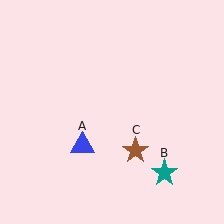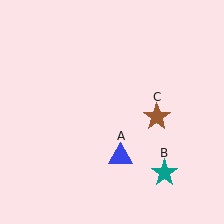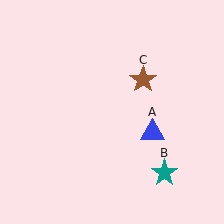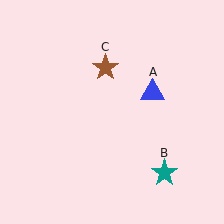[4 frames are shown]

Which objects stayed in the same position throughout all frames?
Teal star (object B) remained stationary.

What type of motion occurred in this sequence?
The blue triangle (object A), brown star (object C) rotated counterclockwise around the center of the scene.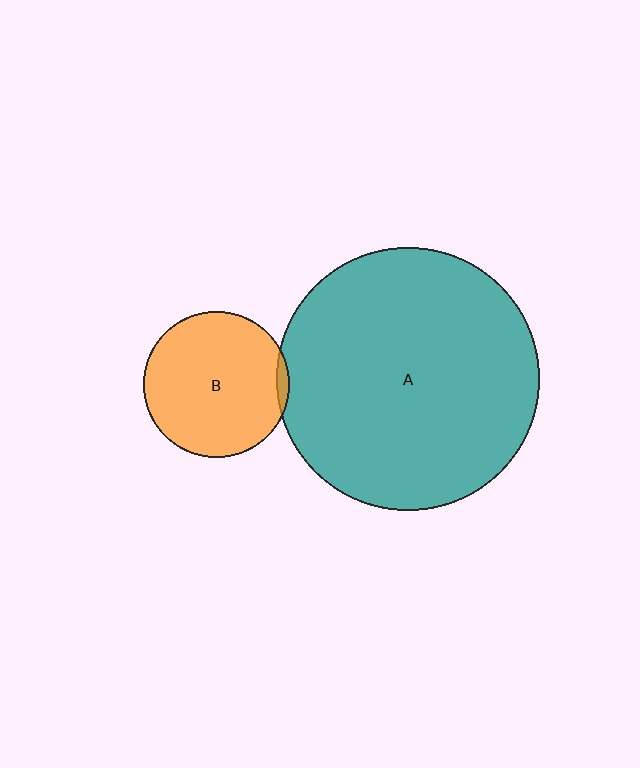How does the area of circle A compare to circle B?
Approximately 3.2 times.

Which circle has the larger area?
Circle A (teal).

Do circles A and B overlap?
Yes.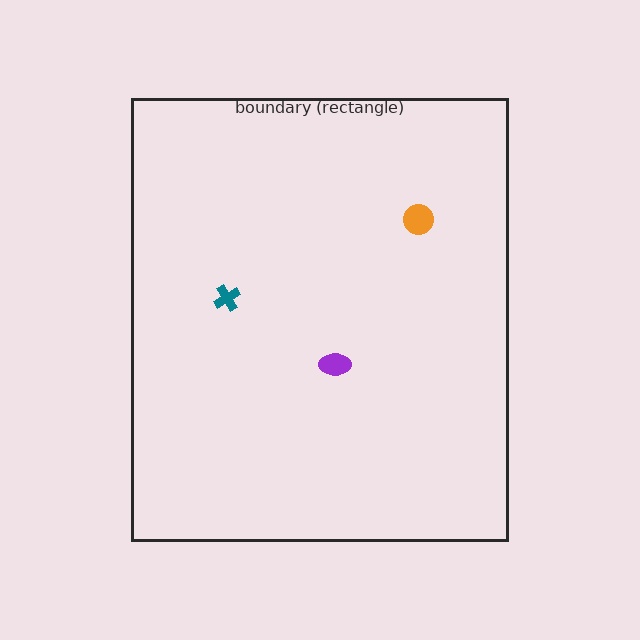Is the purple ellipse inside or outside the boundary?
Inside.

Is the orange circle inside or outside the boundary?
Inside.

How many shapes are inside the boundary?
3 inside, 0 outside.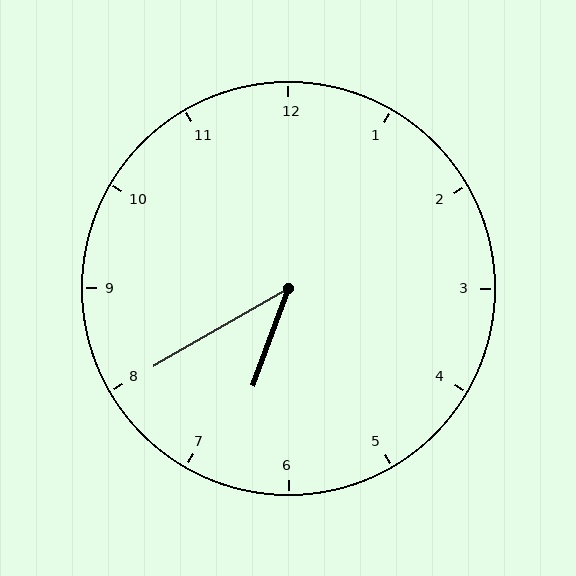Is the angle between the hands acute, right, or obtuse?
It is acute.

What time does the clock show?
6:40.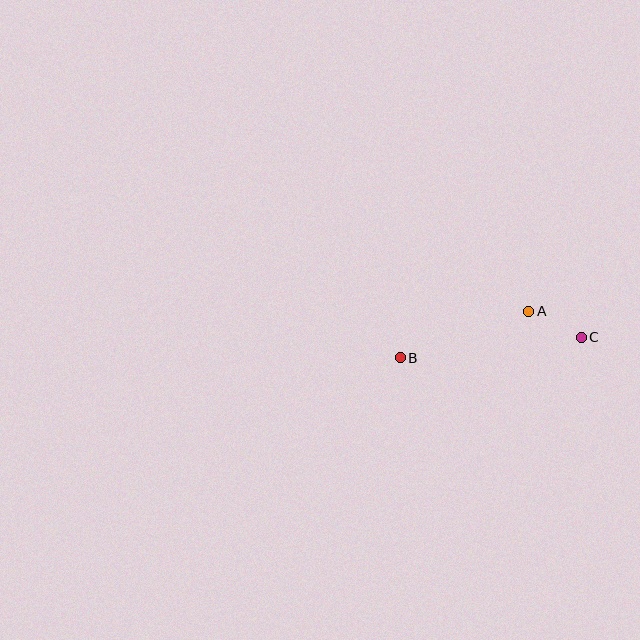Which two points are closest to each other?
Points A and C are closest to each other.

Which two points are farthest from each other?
Points B and C are farthest from each other.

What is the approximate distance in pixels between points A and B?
The distance between A and B is approximately 137 pixels.